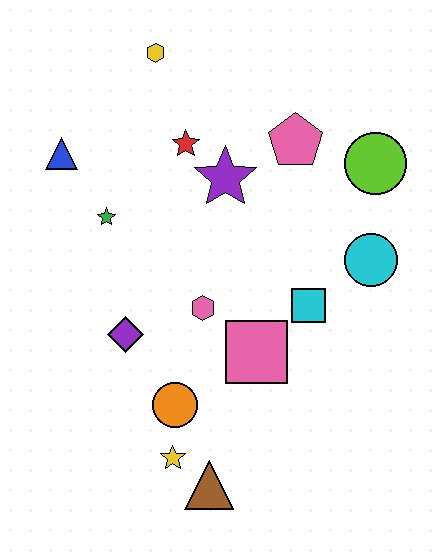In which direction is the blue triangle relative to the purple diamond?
The blue triangle is above the purple diamond.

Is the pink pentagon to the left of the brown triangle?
No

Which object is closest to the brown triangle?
The yellow star is closest to the brown triangle.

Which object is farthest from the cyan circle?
The blue triangle is farthest from the cyan circle.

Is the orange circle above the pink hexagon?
No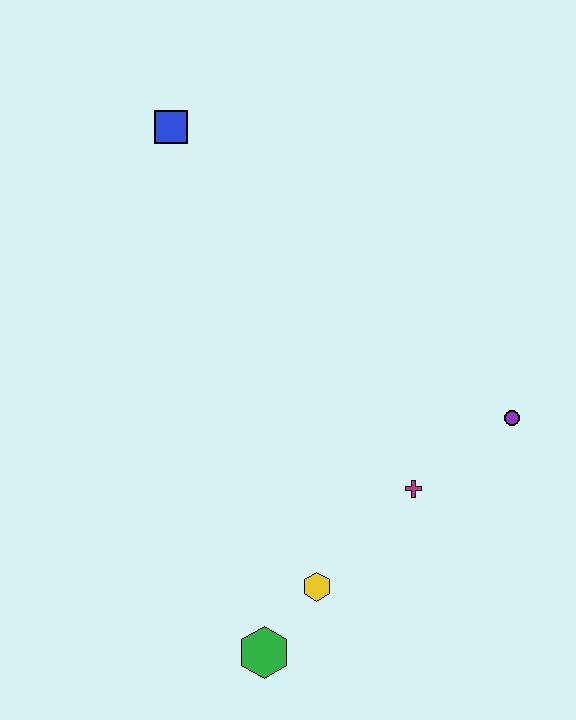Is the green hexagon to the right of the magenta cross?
No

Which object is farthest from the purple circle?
The blue square is farthest from the purple circle.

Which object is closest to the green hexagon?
The yellow hexagon is closest to the green hexagon.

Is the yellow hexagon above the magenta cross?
No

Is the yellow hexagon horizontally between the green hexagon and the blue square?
No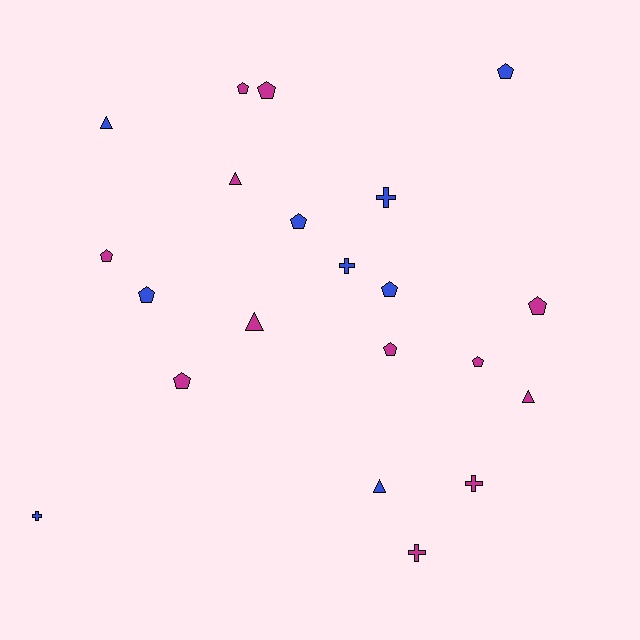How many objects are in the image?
There are 21 objects.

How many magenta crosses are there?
There are 2 magenta crosses.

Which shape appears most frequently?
Pentagon, with 11 objects.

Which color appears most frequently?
Magenta, with 12 objects.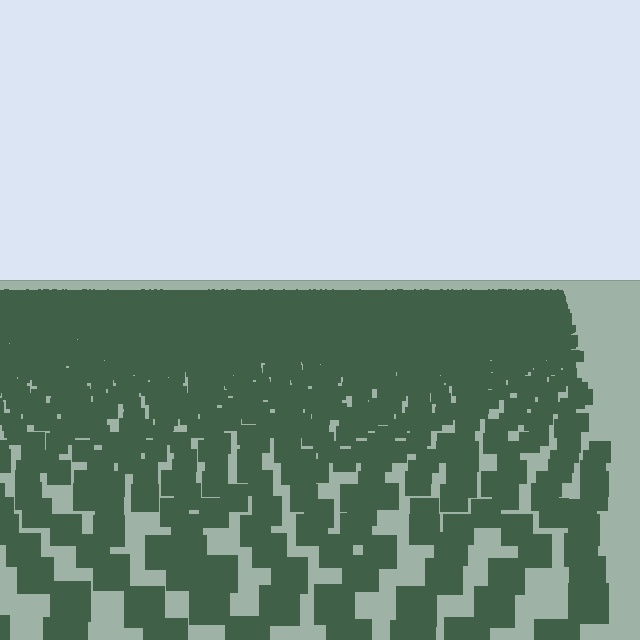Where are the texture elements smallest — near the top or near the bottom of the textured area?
Near the top.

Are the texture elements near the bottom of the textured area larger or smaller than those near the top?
Larger. Near the bottom, elements are closer to the viewer and appear at a bigger on-screen size.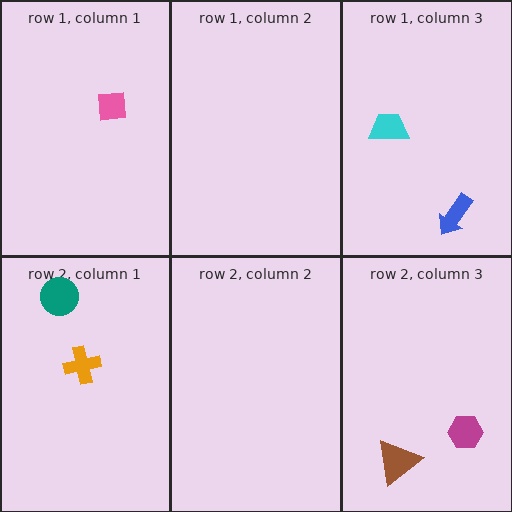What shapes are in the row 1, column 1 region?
The pink square.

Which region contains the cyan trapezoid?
The row 1, column 3 region.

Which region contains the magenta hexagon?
The row 2, column 3 region.